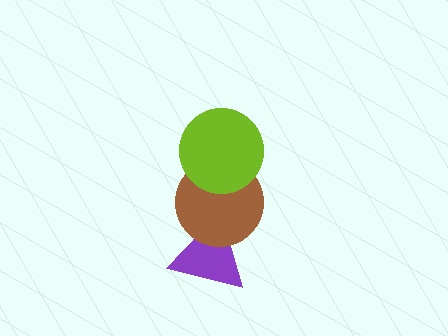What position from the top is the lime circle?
The lime circle is 1st from the top.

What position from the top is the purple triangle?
The purple triangle is 3rd from the top.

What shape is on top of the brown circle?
The lime circle is on top of the brown circle.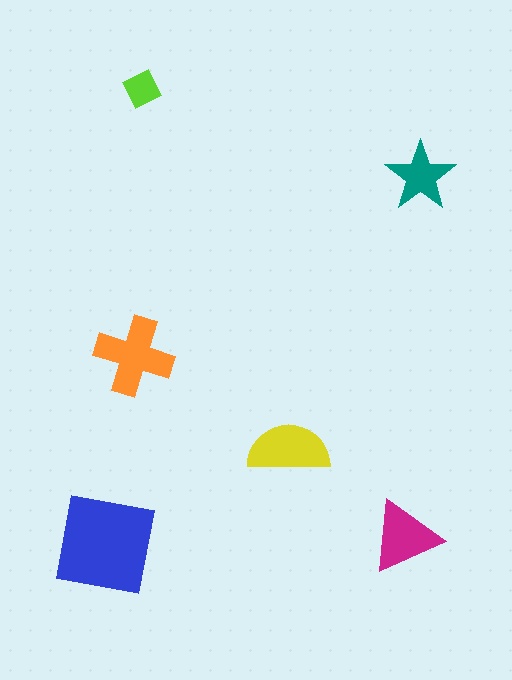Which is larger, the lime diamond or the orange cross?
The orange cross.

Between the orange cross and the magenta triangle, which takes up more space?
The orange cross.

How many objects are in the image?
There are 6 objects in the image.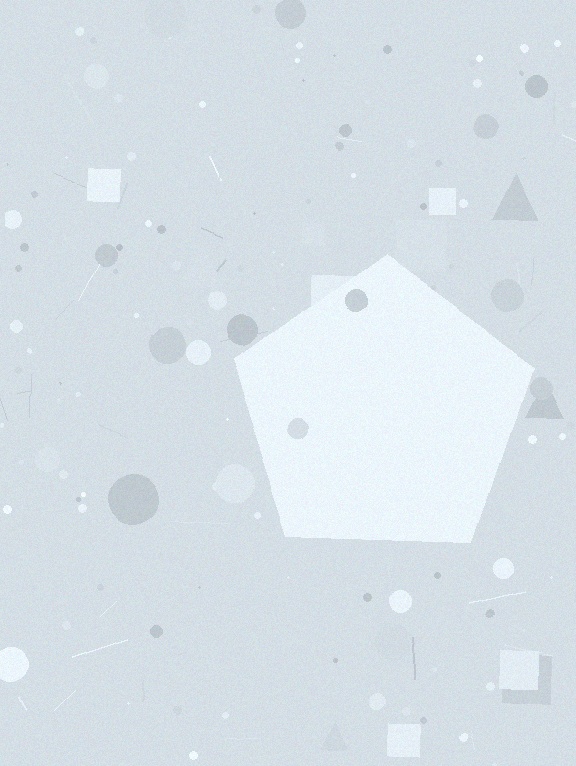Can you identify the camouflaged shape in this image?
The camouflaged shape is a pentagon.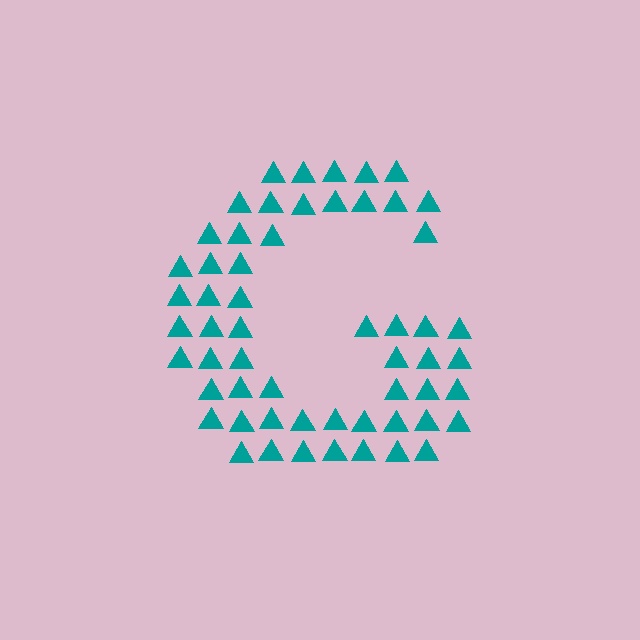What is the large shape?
The large shape is the letter G.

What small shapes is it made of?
It is made of small triangles.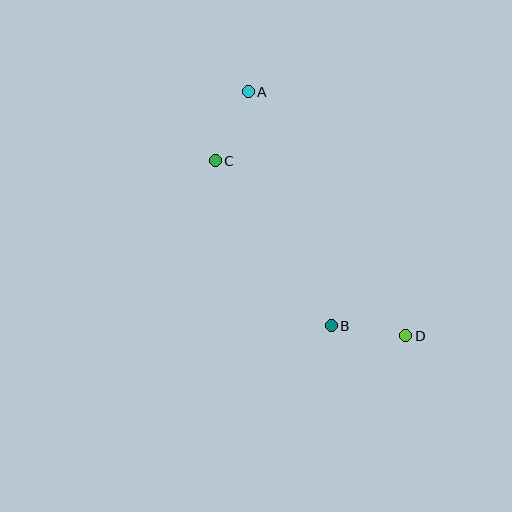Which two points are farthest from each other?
Points A and D are farthest from each other.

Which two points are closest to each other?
Points B and D are closest to each other.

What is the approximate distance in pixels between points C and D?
The distance between C and D is approximately 259 pixels.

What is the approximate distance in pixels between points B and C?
The distance between B and C is approximately 202 pixels.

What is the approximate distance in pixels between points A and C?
The distance between A and C is approximately 77 pixels.